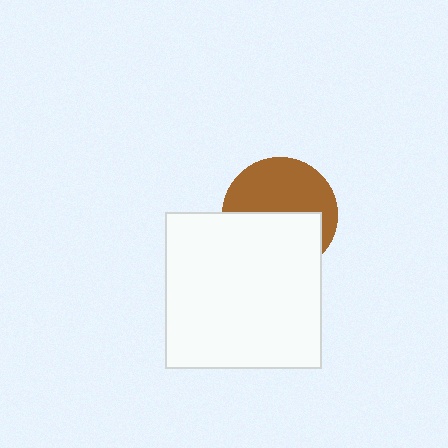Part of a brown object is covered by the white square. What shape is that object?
It is a circle.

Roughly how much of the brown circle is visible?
About half of it is visible (roughly 51%).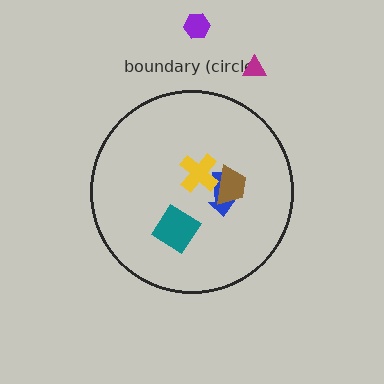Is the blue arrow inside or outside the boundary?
Inside.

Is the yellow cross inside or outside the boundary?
Inside.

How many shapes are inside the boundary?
4 inside, 2 outside.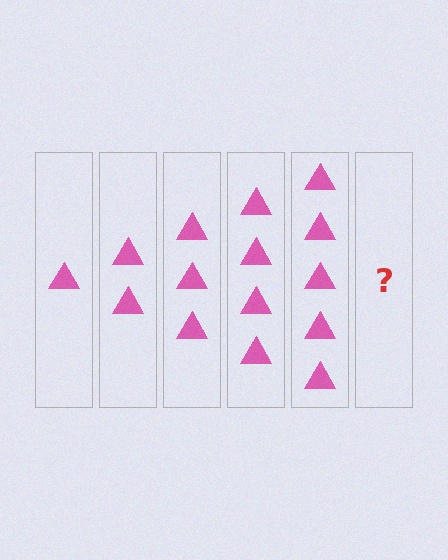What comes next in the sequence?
The next element should be 6 triangles.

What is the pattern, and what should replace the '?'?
The pattern is that each step adds one more triangle. The '?' should be 6 triangles.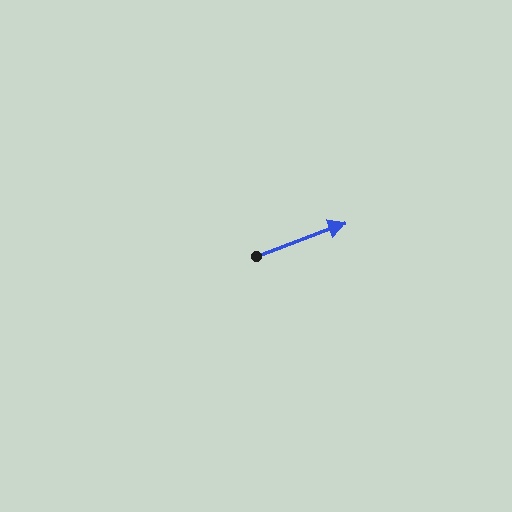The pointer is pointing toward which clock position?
Roughly 2 o'clock.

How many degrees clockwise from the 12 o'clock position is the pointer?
Approximately 69 degrees.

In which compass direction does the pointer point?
East.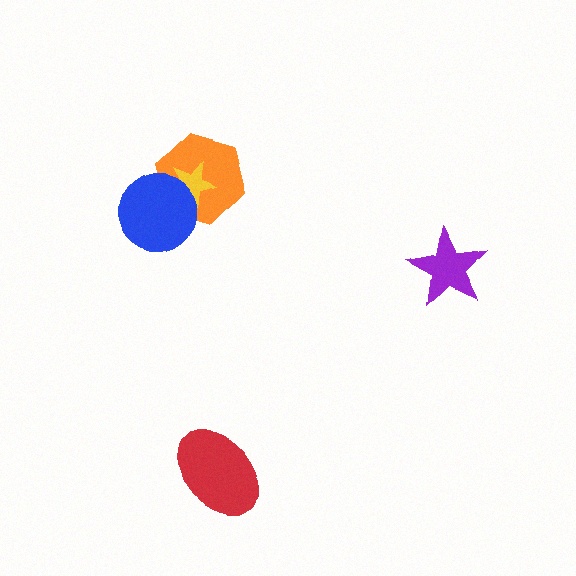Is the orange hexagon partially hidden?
Yes, it is partially covered by another shape.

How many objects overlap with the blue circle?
2 objects overlap with the blue circle.